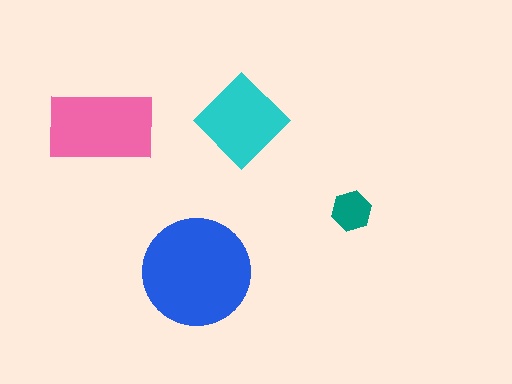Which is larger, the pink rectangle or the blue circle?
The blue circle.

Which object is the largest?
The blue circle.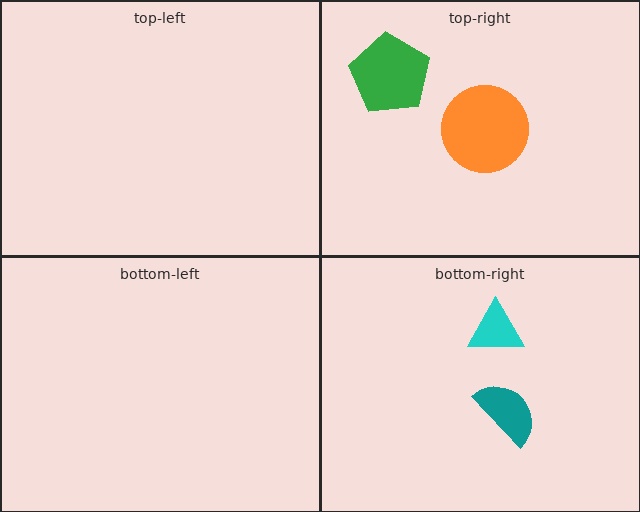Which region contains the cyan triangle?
The bottom-right region.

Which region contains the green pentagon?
The top-right region.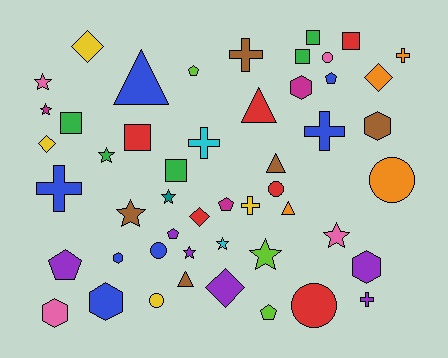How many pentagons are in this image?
There are 6 pentagons.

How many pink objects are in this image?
There are 4 pink objects.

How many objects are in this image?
There are 50 objects.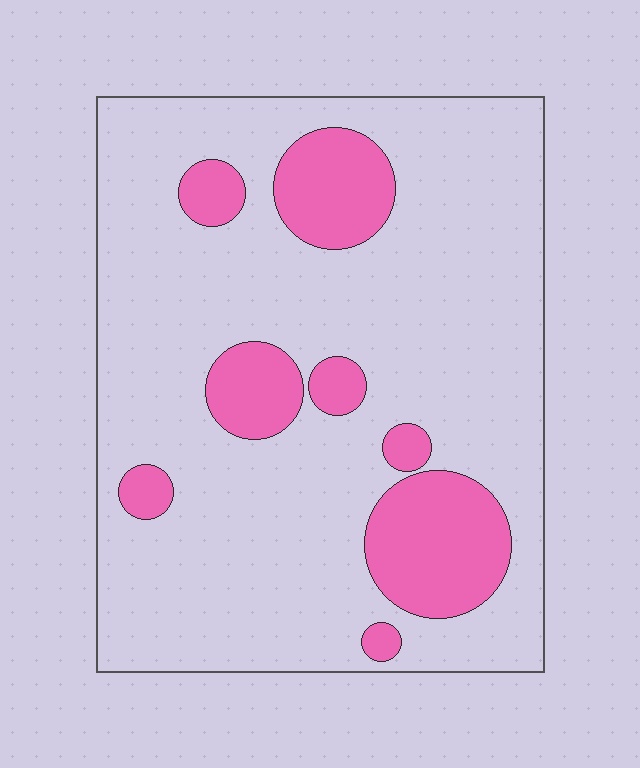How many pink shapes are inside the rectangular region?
8.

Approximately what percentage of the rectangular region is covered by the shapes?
Approximately 20%.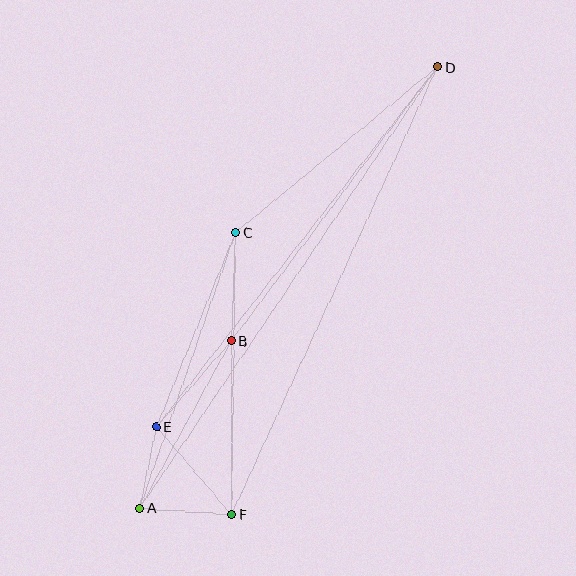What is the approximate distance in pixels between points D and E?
The distance between D and E is approximately 456 pixels.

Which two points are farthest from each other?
Points A and D are farthest from each other.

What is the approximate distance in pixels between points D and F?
The distance between D and F is approximately 493 pixels.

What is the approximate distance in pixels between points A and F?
The distance between A and F is approximately 92 pixels.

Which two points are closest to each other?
Points A and E are closest to each other.